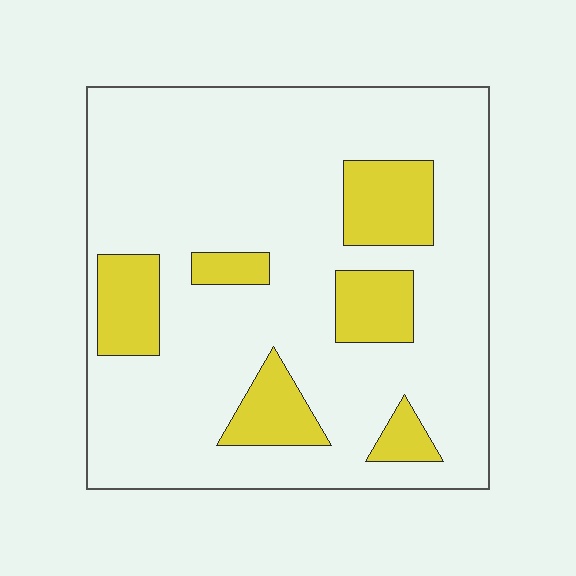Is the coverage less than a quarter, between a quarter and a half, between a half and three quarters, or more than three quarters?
Less than a quarter.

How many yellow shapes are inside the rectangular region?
6.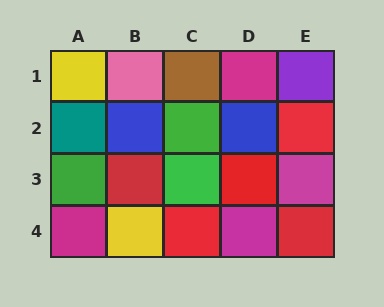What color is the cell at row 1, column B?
Pink.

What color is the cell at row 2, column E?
Red.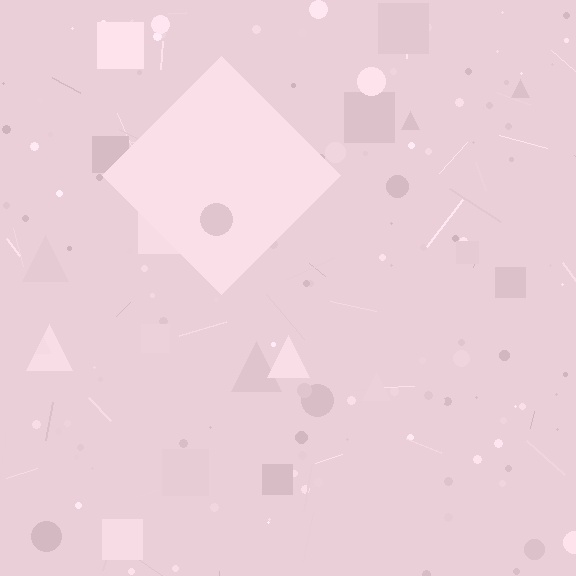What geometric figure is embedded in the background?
A diamond is embedded in the background.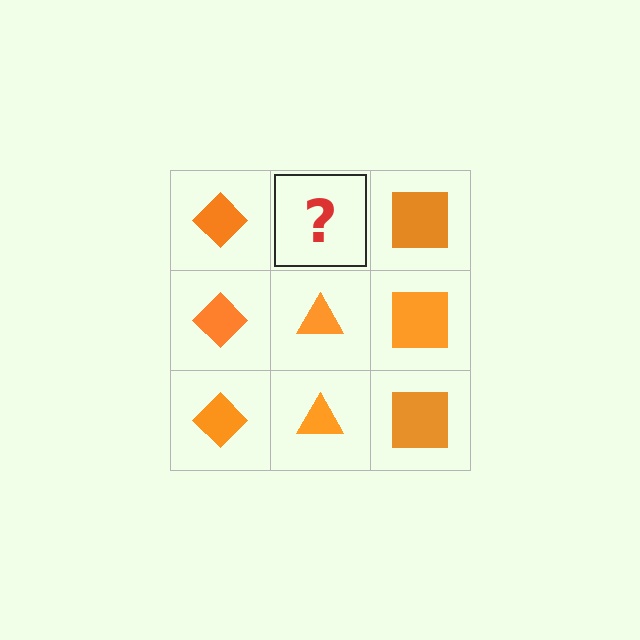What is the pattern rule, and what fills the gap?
The rule is that each column has a consistent shape. The gap should be filled with an orange triangle.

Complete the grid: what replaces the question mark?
The question mark should be replaced with an orange triangle.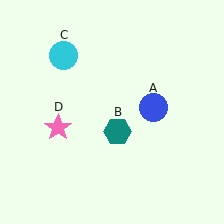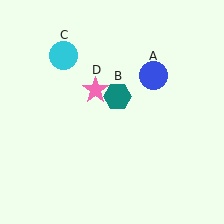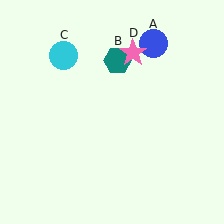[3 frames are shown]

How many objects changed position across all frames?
3 objects changed position: blue circle (object A), teal hexagon (object B), pink star (object D).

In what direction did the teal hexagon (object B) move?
The teal hexagon (object B) moved up.